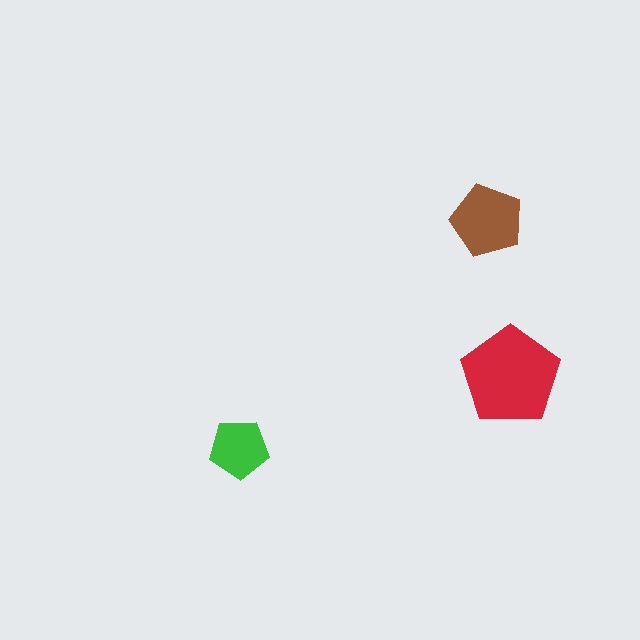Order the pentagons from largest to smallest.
the red one, the brown one, the green one.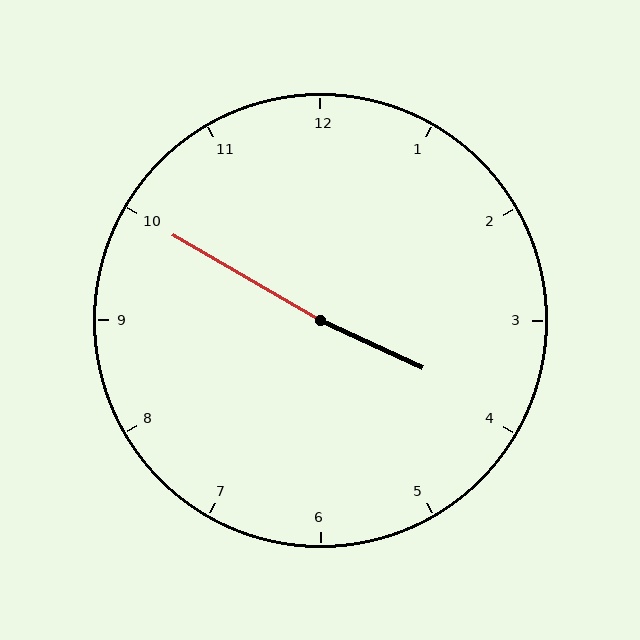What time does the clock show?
3:50.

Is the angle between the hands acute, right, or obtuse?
It is obtuse.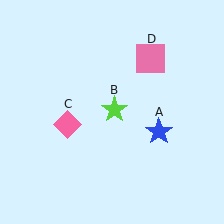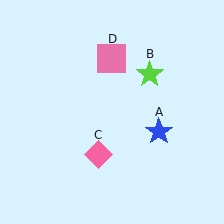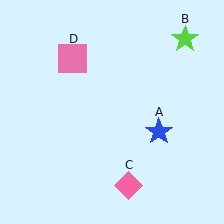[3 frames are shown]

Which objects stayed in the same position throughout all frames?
Blue star (object A) remained stationary.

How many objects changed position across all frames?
3 objects changed position: lime star (object B), pink diamond (object C), pink square (object D).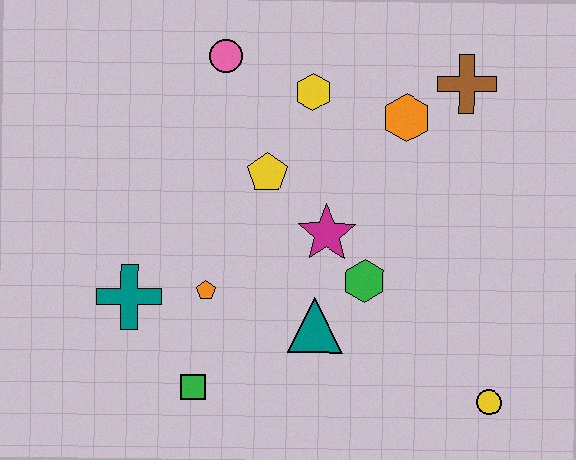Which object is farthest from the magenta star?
The yellow circle is farthest from the magenta star.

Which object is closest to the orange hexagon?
The brown cross is closest to the orange hexagon.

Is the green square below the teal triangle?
Yes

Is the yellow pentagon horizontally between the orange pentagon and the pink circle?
No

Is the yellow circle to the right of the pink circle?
Yes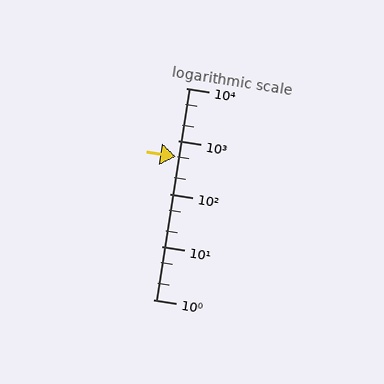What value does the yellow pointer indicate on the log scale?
The pointer indicates approximately 510.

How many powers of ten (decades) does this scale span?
The scale spans 4 decades, from 1 to 10000.